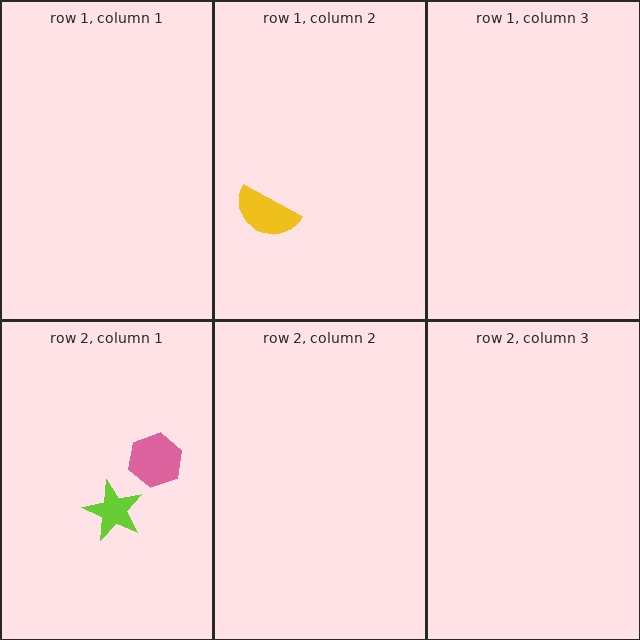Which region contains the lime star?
The row 2, column 1 region.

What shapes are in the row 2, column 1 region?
The lime star, the pink hexagon.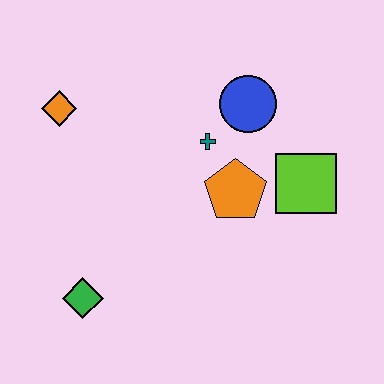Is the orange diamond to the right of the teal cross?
No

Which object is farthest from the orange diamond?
The lime square is farthest from the orange diamond.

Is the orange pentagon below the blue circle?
Yes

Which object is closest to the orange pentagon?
The teal cross is closest to the orange pentagon.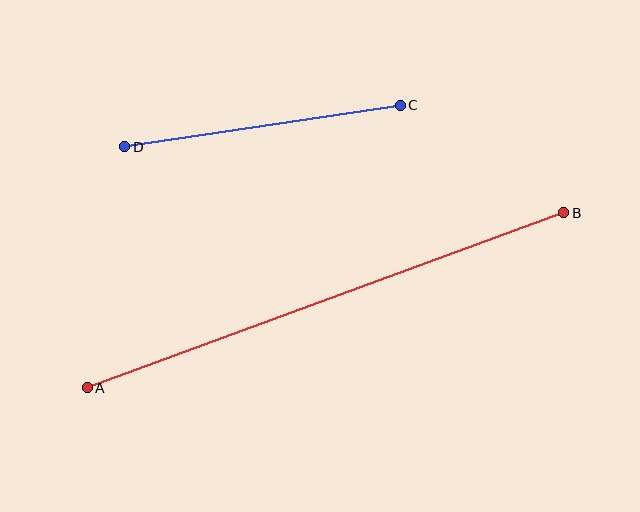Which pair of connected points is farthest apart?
Points A and B are farthest apart.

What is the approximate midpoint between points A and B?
The midpoint is at approximately (326, 300) pixels.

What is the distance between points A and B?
The distance is approximately 508 pixels.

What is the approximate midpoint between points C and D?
The midpoint is at approximately (262, 126) pixels.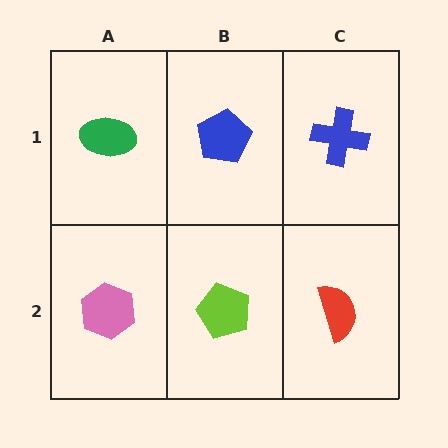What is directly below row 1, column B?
A lime pentagon.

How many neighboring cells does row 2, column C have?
2.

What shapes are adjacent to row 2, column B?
A blue pentagon (row 1, column B), a pink hexagon (row 2, column A), a red semicircle (row 2, column C).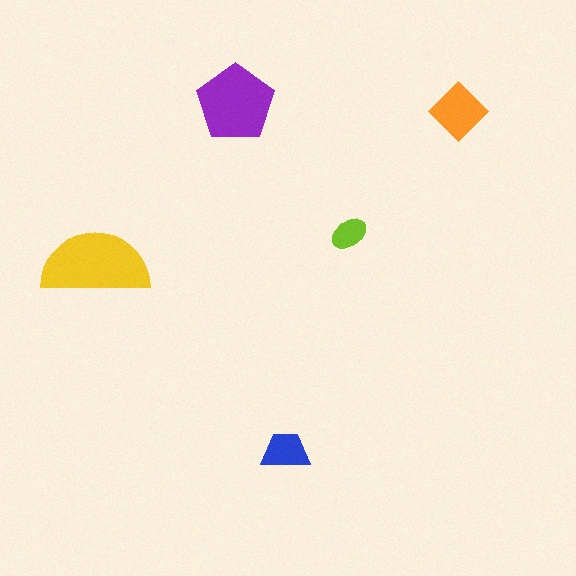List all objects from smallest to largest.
The lime ellipse, the blue trapezoid, the orange diamond, the purple pentagon, the yellow semicircle.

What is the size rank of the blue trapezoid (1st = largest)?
4th.